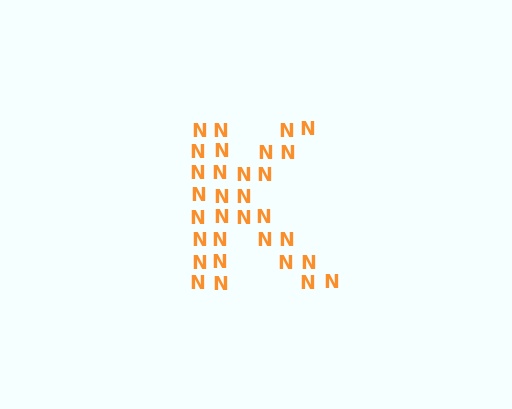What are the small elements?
The small elements are letter N's.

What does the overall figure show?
The overall figure shows the letter K.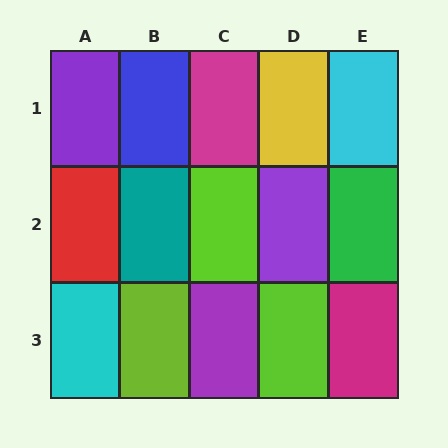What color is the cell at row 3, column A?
Cyan.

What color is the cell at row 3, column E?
Magenta.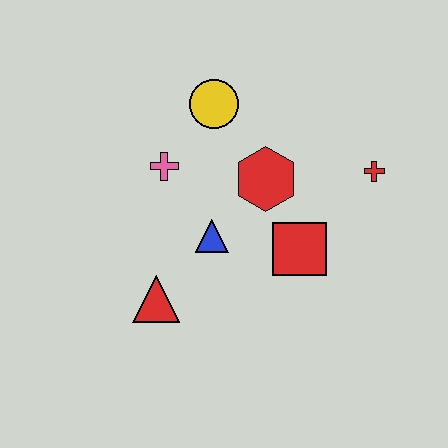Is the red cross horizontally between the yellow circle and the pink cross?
No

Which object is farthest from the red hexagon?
The red triangle is farthest from the red hexagon.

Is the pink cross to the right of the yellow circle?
No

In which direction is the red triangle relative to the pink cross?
The red triangle is below the pink cross.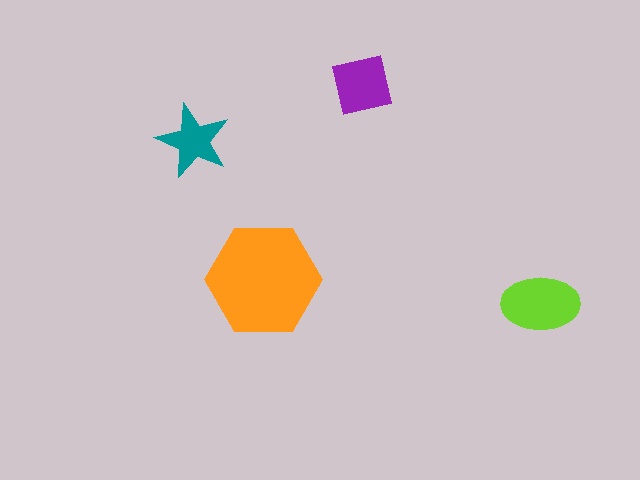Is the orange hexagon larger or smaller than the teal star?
Larger.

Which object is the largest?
The orange hexagon.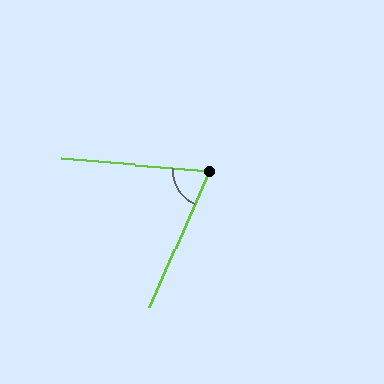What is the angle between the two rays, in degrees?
Approximately 71 degrees.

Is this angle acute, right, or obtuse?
It is acute.